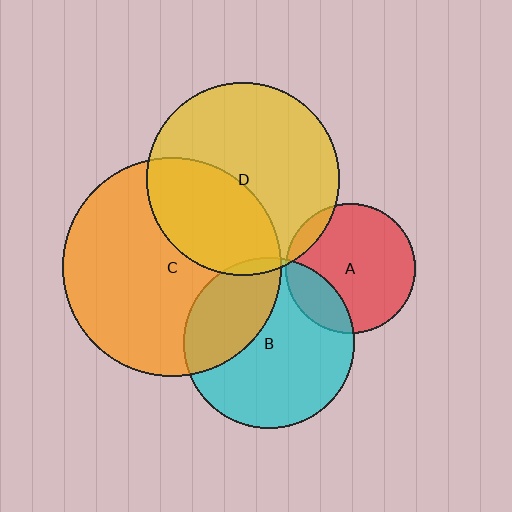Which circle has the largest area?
Circle C (orange).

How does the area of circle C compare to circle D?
Approximately 1.3 times.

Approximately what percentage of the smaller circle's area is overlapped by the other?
Approximately 30%.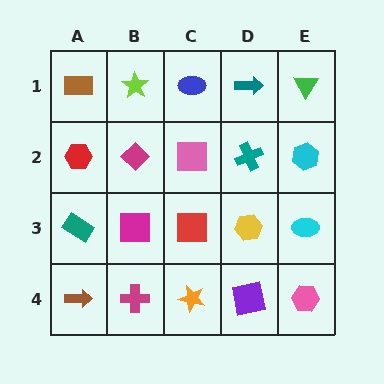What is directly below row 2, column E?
A cyan ellipse.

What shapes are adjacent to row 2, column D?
A teal arrow (row 1, column D), a yellow hexagon (row 3, column D), a pink square (row 2, column C), a cyan hexagon (row 2, column E).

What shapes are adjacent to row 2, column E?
A green triangle (row 1, column E), a cyan ellipse (row 3, column E), a teal cross (row 2, column D).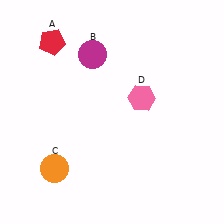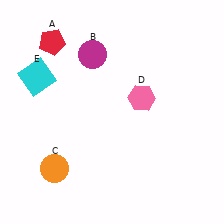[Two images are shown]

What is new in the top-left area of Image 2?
A cyan square (E) was added in the top-left area of Image 2.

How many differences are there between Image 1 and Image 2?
There is 1 difference between the two images.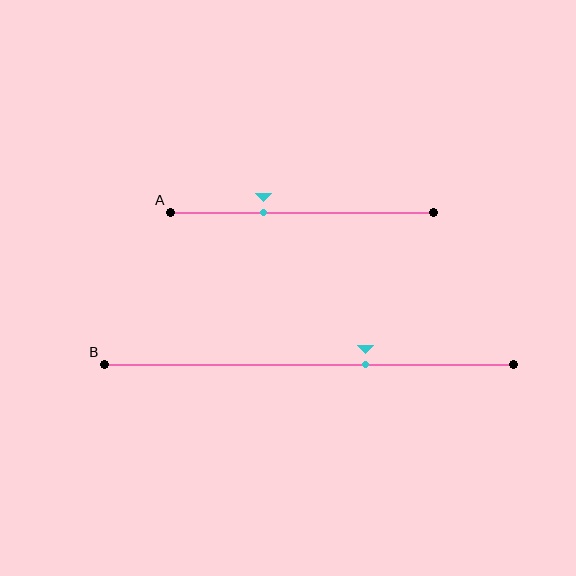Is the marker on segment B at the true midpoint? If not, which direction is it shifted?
No, the marker on segment B is shifted to the right by about 14% of the segment length.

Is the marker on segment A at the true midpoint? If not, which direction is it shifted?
No, the marker on segment A is shifted to the left by about 15% of the segment length.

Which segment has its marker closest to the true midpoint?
Segment B has its marker closest to the true midpoint.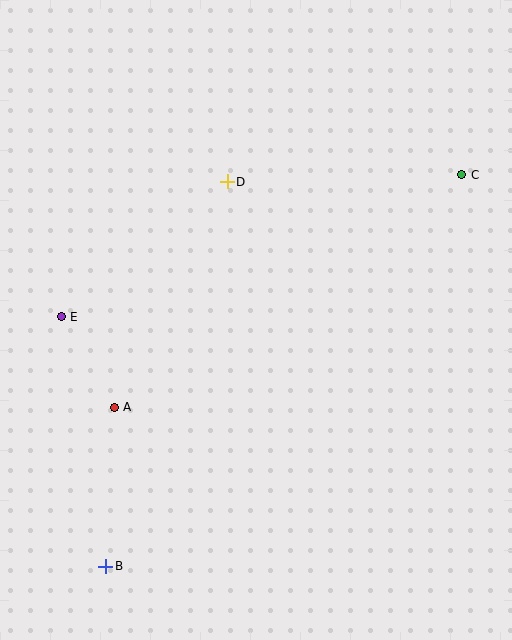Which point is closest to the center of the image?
Point D at (227, 182) is closest to the center.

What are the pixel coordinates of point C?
Point C is at (462, 175).